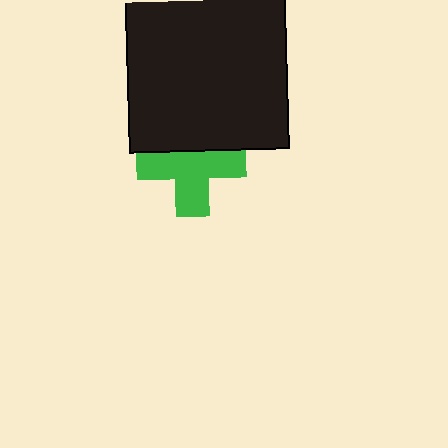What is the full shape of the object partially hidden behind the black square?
The partially hidden object is a green cross.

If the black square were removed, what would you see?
You would see the complete green cross.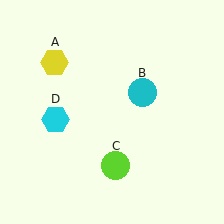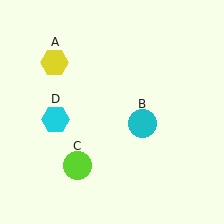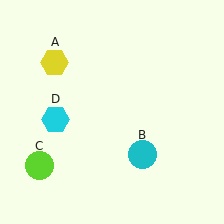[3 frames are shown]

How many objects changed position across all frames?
2 objects changed position: cyan circle (object B), lime circle (object C).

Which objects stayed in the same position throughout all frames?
Yellow hexagon (object A) and cyan hexagon (object D) remained stationary.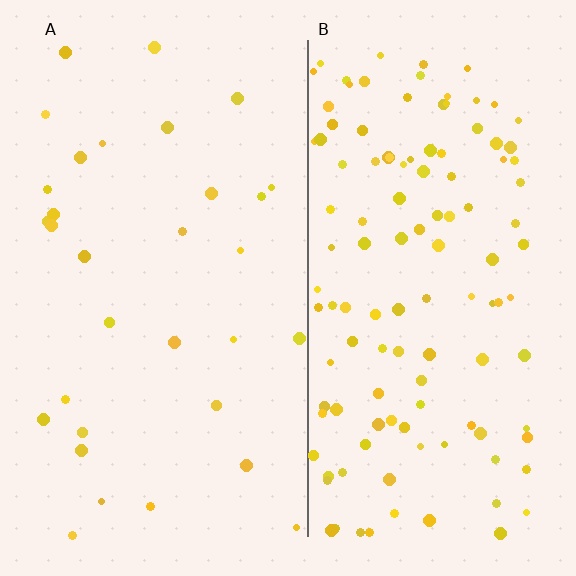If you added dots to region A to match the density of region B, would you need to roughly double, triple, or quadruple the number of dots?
Approximately quadruple.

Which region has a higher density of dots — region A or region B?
B (the right).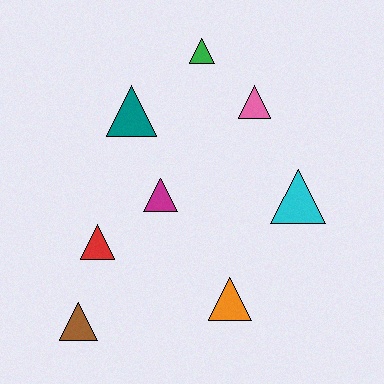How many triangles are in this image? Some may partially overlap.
There are 8 triangles.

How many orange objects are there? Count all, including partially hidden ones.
There is 1 orange object.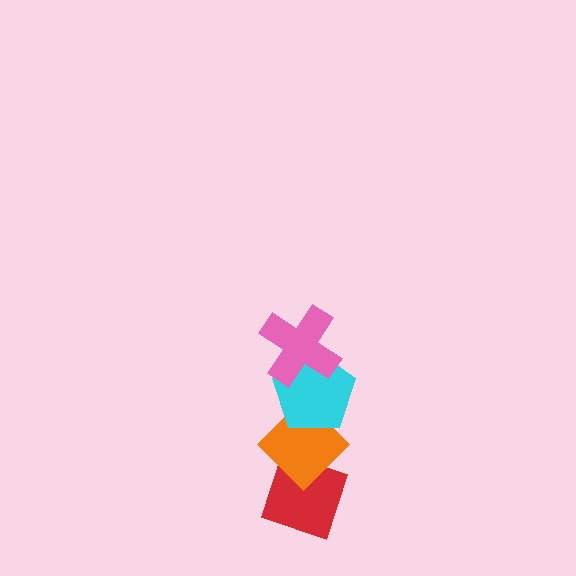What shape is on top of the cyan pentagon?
The pink cross is on top of the cyan pentagon.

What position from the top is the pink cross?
The pink cross is 1st from the top.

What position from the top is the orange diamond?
The orange diamond is 3rd from the top.